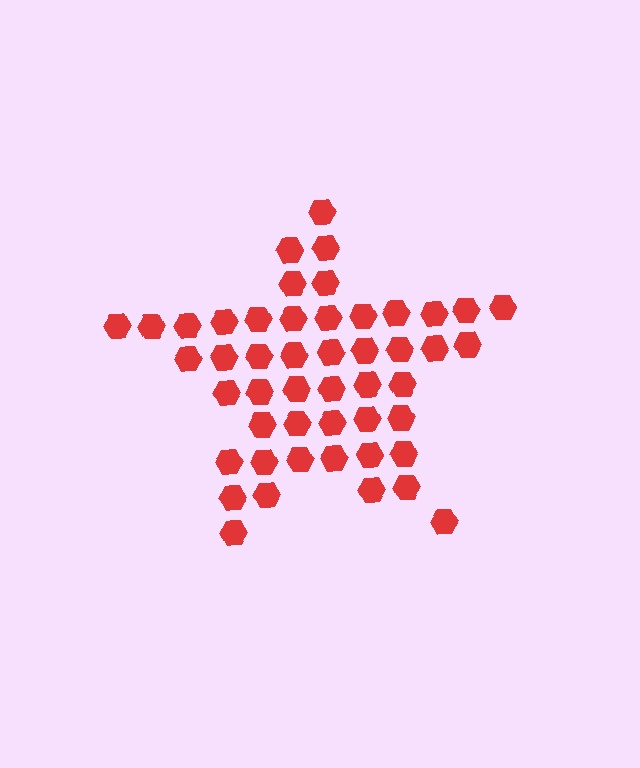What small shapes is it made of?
It is made of small hexagons.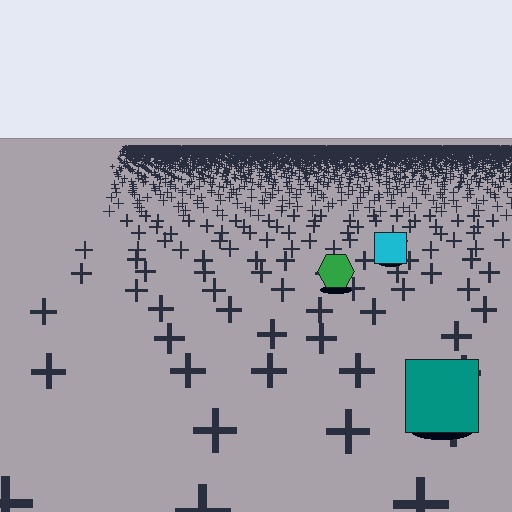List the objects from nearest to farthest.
From nearest to farthest: the teal square, the green hexagon, the cyan square.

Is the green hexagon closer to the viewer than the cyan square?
Yes. The green hexagon is closer — you can tell from the texture gradient: the ground texture is coarser near it.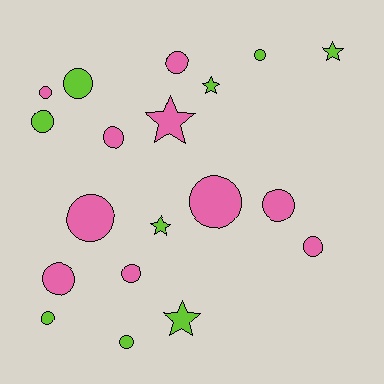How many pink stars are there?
There is 1 pink star.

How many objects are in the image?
There are 19 objects.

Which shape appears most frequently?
Circle, with 14 objects.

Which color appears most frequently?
Pink, with 10 objects.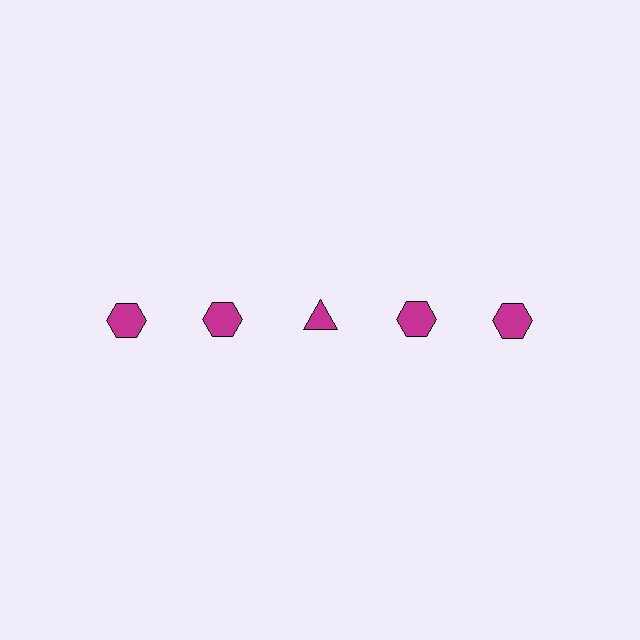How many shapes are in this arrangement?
There are 5 shapes arranged in a grid pattern.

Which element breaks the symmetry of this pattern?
The magenta triangle in the top row, center column breaks the symmetry. All other shapes are magenta hexagons.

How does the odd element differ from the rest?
It has a different shape: triangle instead of hexagon.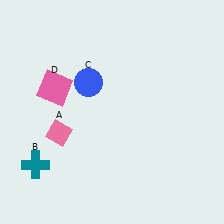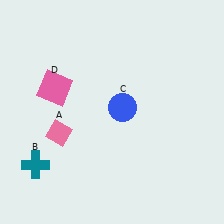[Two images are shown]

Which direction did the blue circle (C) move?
The blue circle (C) moved right.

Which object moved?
The blue circle (C) moved right.